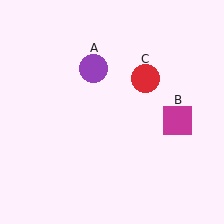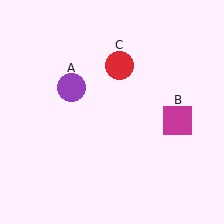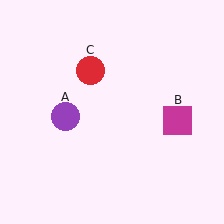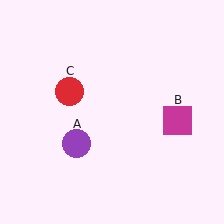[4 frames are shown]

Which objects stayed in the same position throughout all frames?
Magenta square (object B) remained stationary.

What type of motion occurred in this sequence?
The purple circle (object A), red circle (object C) rotated counterclockwise around the center of the scene.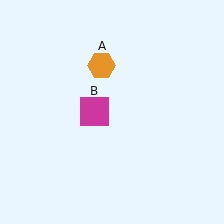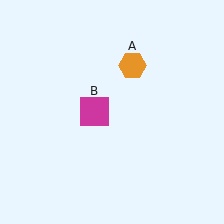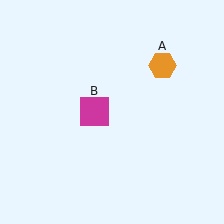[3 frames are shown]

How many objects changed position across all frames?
1 object changed position: orange hexagon (object A).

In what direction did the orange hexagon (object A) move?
The orange hexagon (object A) moved right.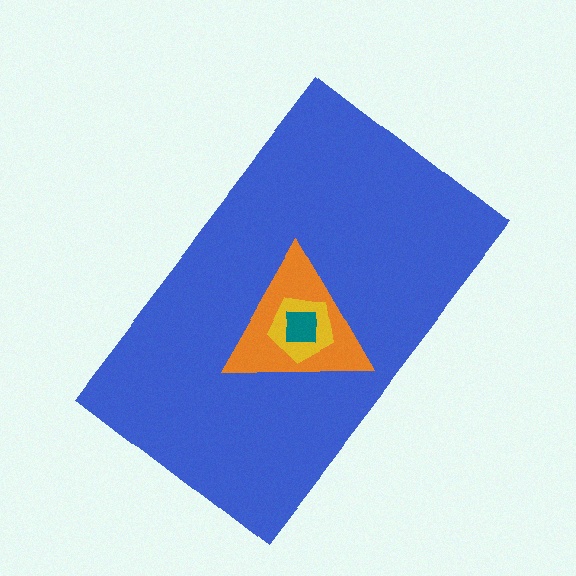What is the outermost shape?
The blue rectangle.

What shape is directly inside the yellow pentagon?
The teal square.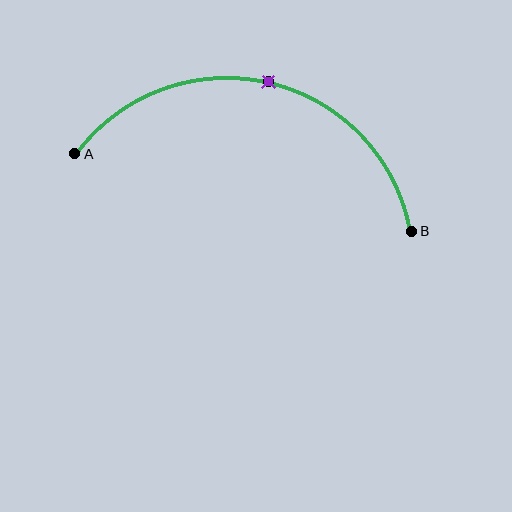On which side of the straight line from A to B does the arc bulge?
The arc bulges above the straight line connecting A and B.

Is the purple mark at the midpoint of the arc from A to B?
Yes. The purple mark lies on the arc at equal arc-length from both A and B — it is the arc midpoint.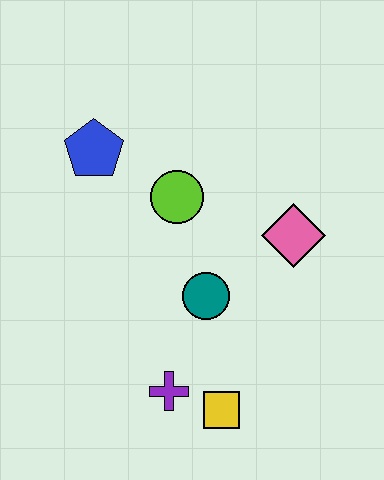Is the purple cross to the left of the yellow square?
Yes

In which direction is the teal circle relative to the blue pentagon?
The teal circle is below the blue pentagon.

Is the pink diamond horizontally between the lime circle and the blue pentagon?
No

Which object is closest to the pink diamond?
The teal circle is closest to the pink diamond.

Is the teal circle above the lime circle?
No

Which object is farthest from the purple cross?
The blue pentagon is farthest from the purple cross.